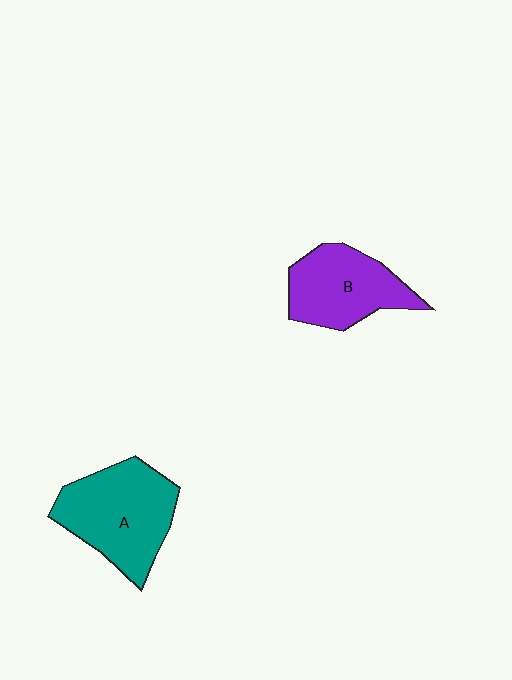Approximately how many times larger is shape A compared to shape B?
Approximately 1.3 times.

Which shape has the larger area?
Shape A (teal).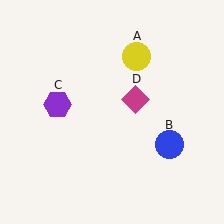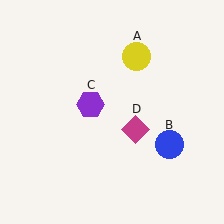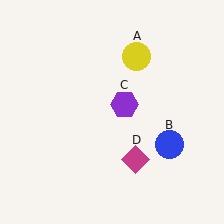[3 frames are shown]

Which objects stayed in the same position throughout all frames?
Yellow circle (object A) and blue circle (object B) remained stationary.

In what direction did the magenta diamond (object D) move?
The magenta diamond (object D) moved down.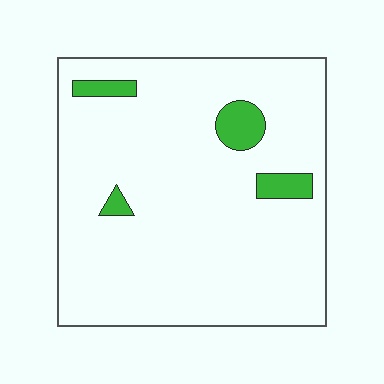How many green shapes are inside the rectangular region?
4.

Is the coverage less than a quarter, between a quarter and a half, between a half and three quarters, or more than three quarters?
Less than a quarter.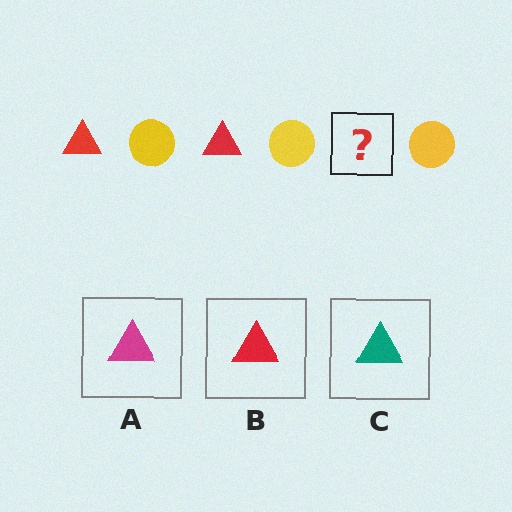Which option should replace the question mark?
Option B.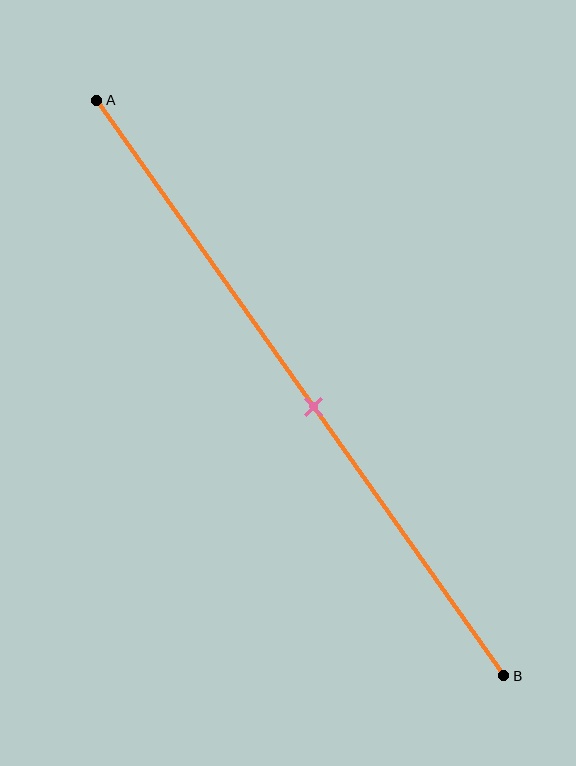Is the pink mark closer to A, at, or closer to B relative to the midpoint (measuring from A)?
The pink mark is closer to point B than the midpoint of segment AB.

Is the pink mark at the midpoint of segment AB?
No, the mark is at about 55% from A, not at the 50% midpoint.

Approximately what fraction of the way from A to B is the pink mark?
The pink mark is approximately 55% of the way from A to B.